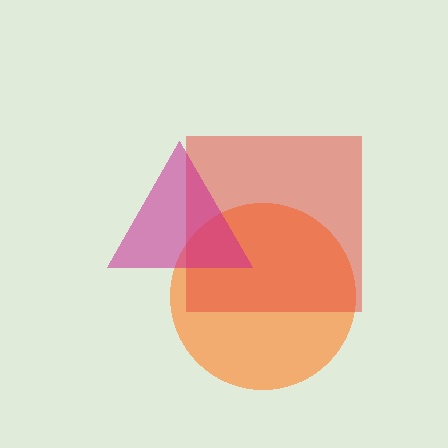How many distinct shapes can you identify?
There are 3 distinct shapes: an orange circle, a red square, a magenta triangle.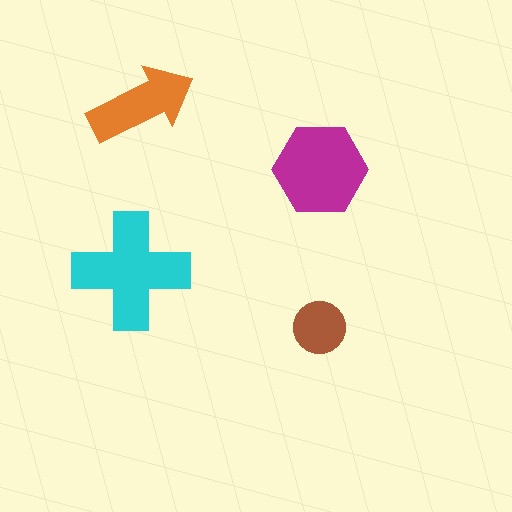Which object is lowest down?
The brown circle is bottommost.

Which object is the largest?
The cyan cross.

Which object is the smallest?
The brown circle.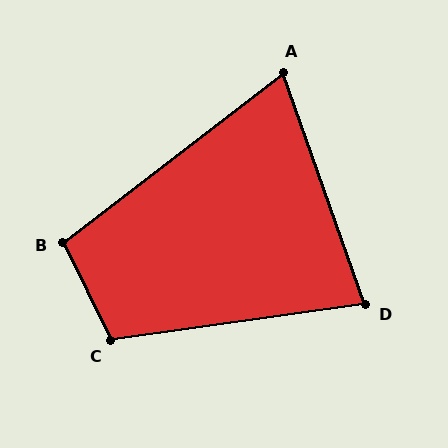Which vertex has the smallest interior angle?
A, at approximately 72 degrees.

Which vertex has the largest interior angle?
C, at approximately 108 degrees.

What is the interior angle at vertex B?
Approximately 101 degrees (obtuse).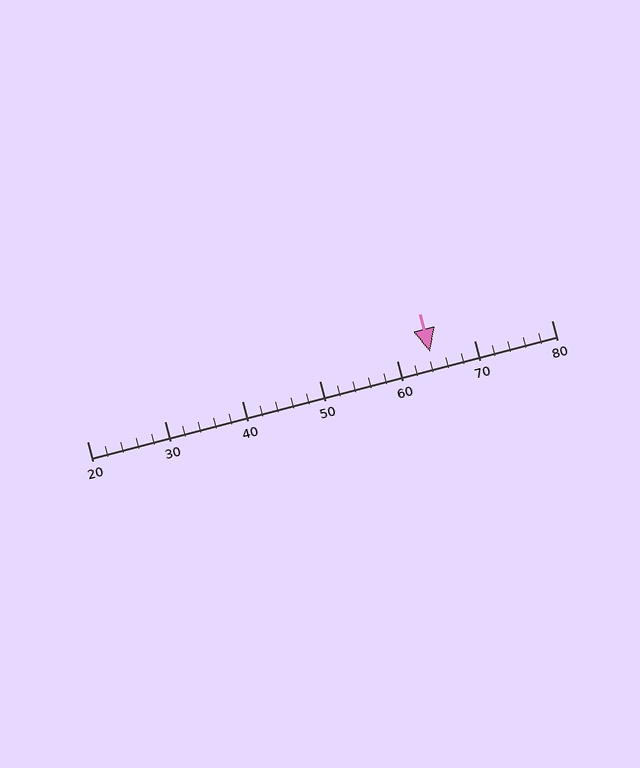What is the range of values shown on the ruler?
The ruler shows values from 20 to 80.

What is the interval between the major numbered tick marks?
The major tick marks are spaced 10 units apart.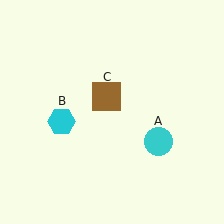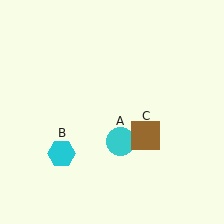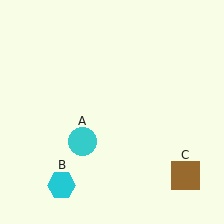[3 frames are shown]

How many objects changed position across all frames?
3 objects changed position: cyan circle (object A), cyan hexagon (object B), brown square (object C).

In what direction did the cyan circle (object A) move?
The cyan circle (object A) moved left.